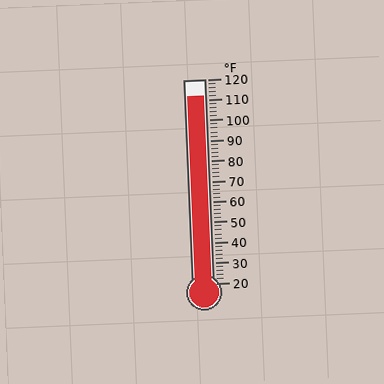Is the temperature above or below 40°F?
The temperature is above 40°F.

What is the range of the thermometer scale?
The thermometer scale ranges from 20°F to 120°F.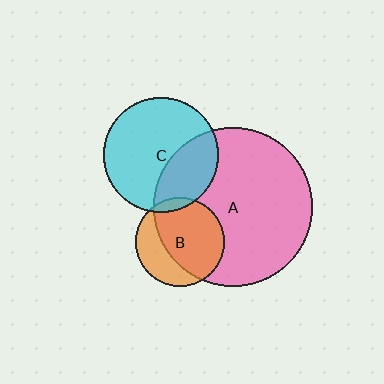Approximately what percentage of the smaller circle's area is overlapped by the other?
Approximately 5%.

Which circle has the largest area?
Circle A (pink).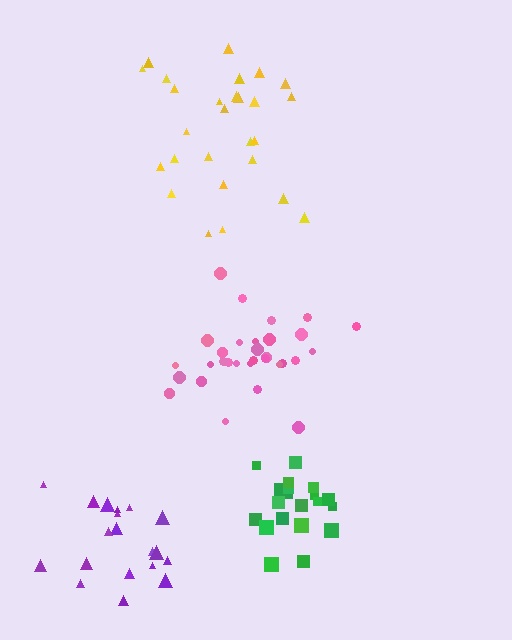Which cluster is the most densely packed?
Green.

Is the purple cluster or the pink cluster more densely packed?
Pink.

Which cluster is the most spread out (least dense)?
Purple.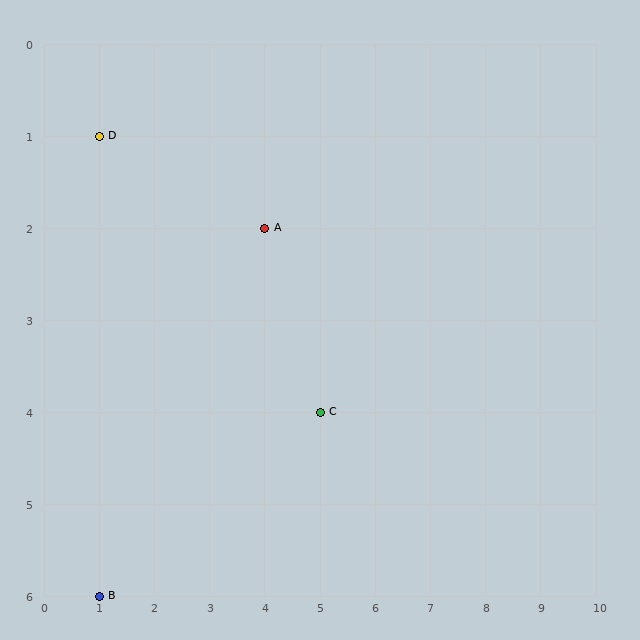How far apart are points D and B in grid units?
Points D and B are 5 rows apart.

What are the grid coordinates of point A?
Point A is at grid coordinates (4, 2).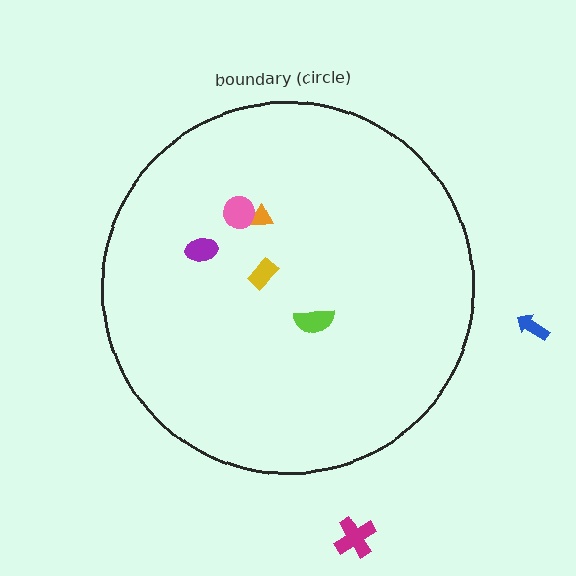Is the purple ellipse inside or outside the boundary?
Inside.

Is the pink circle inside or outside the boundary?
Inside.